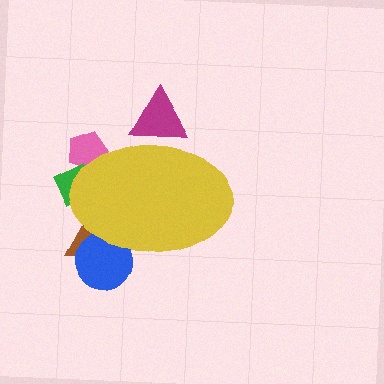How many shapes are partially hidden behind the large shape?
5 shapes are partially hidden.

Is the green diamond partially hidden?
Yes, the green diamond is partially hidden behind the yellow ellipse.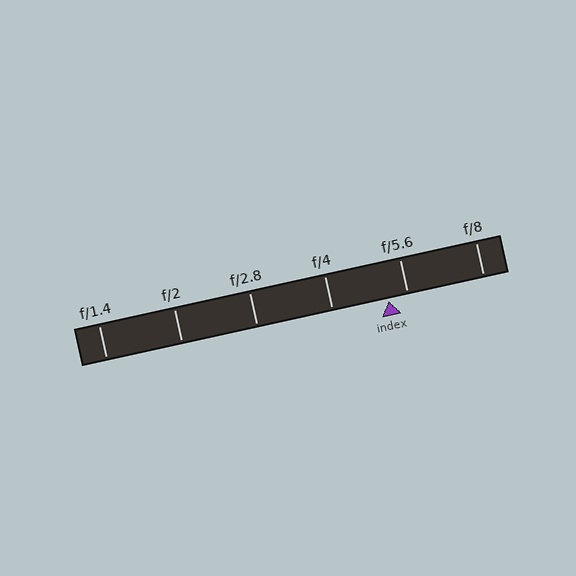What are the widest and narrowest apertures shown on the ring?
The widest aperture shown is f/1.4 and the narrowest is f/8.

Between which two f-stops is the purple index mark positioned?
The index mark is between f/4 and f/5.6.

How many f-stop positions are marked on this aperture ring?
There are 6 f-stop positions marked.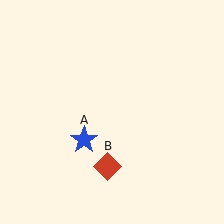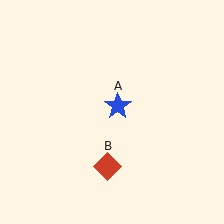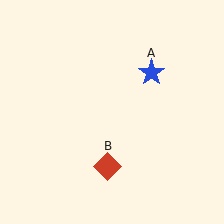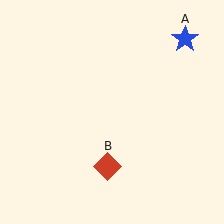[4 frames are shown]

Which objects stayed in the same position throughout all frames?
Red diamond (object B) remained stationary.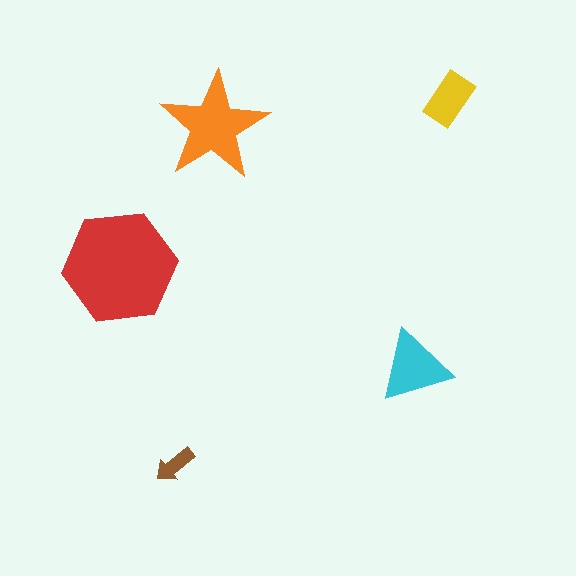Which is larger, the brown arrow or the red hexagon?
The red hexagon.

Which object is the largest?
The red hexagon.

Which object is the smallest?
The brown arrow.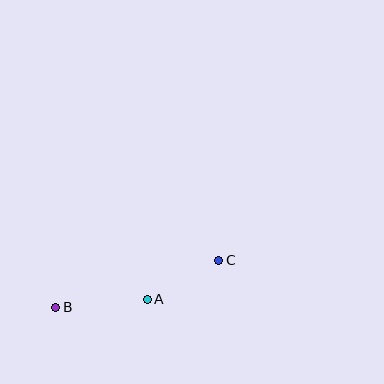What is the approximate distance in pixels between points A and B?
The distance between A and B is approximately 92 pixels.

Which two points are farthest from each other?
Points B and C are farthest from each other.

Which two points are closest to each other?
Points A and C are closest to each other.